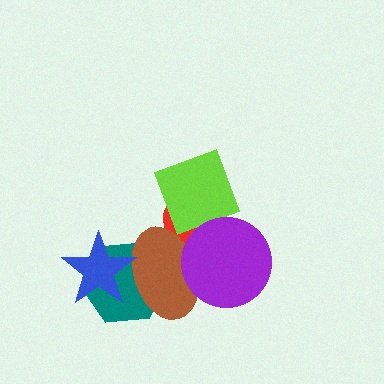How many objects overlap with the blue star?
2 objects overlap with the blue star.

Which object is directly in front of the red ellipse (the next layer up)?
The lime diamond is directly in front of the red ellipse.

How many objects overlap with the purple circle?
3 objects overlap with the purple circle.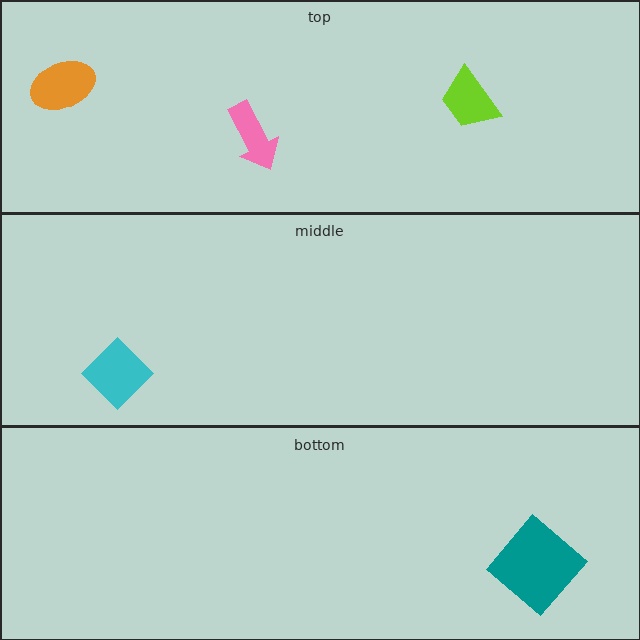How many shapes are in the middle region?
1.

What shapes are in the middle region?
The cyan diamond.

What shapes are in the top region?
The orange ellipse, the lime trapezoid, the pink arrow.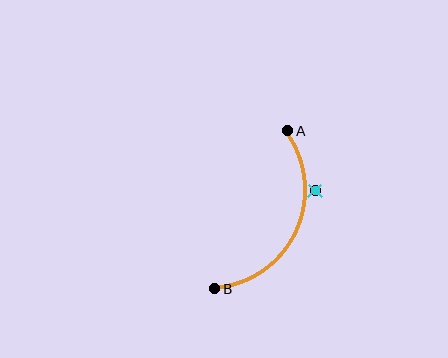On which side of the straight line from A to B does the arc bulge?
The arc bulges to the right of the straight line connecting A and B.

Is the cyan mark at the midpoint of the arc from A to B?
No — the cyan mark does not lie on the arc at all. It sits slightly outside the curve.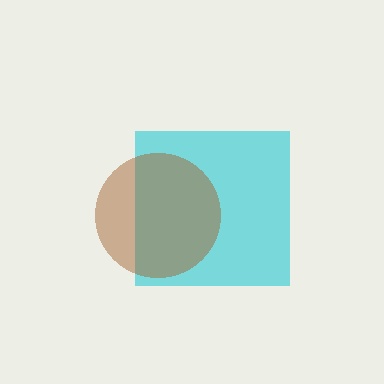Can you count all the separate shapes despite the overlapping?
Yes, there are 2 separate shapes.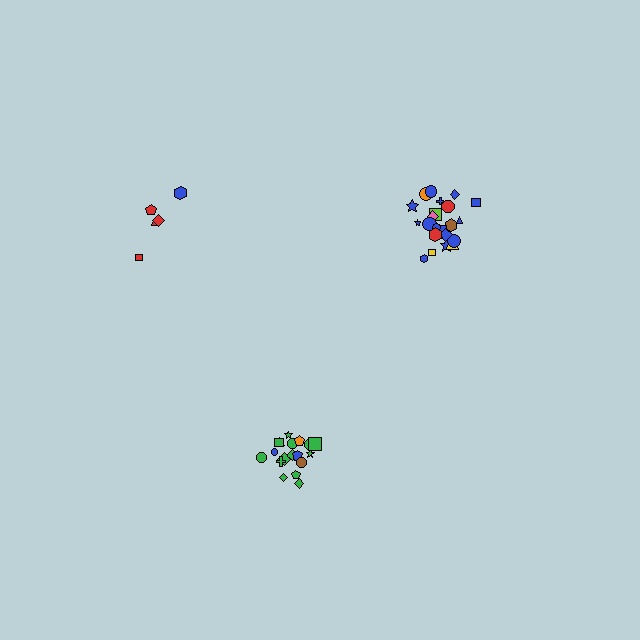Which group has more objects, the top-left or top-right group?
The top-right group.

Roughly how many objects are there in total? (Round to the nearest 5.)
Roughly 45 objects in total.